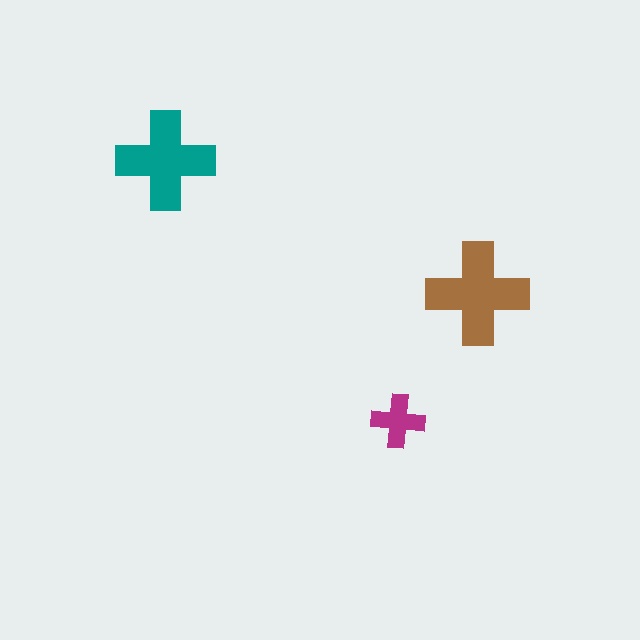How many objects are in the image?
There are 3 objects in the image.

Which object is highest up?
The teal cross is topmost.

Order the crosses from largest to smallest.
the brown one, the teal one, the magenta one.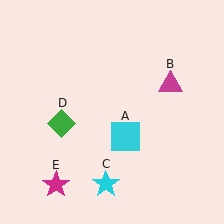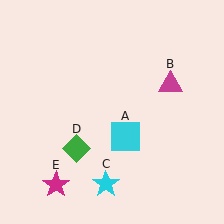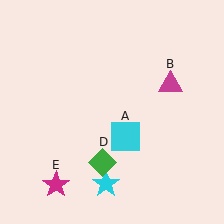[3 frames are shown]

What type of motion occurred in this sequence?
The green diamond (object D) rotated counterclockwise around the center of the scene.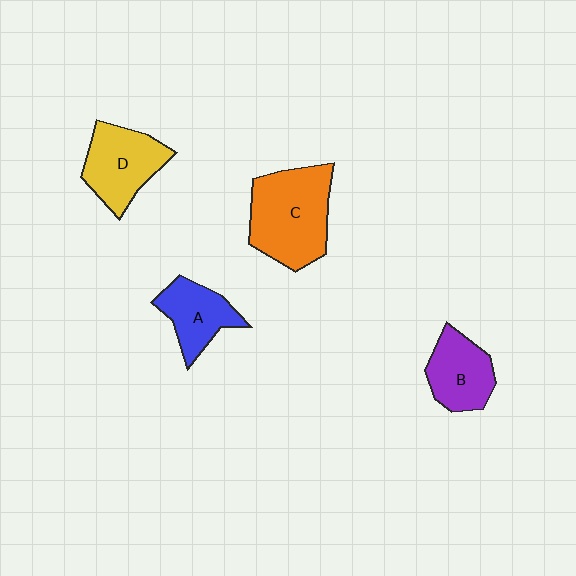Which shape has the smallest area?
Shape A (blue).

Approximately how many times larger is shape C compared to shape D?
Approximately 1.4 times.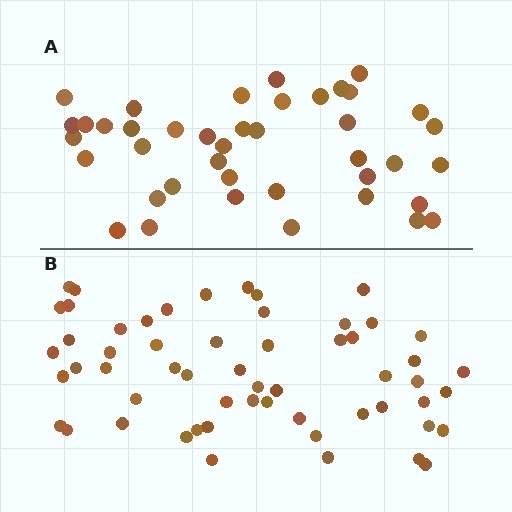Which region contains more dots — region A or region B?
Region B (the bottom region) has more dots.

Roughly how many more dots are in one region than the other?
Region B has approximately 15 more dots than region A.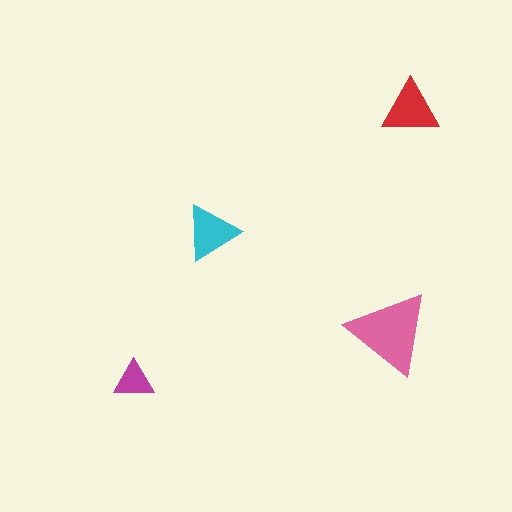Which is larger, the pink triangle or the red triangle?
The pink one.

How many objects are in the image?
There are 4 objects in the image.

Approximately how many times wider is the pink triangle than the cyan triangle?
About 1.5 times wider.